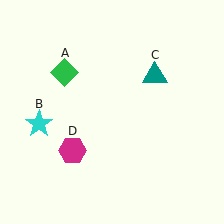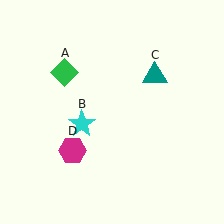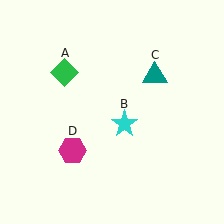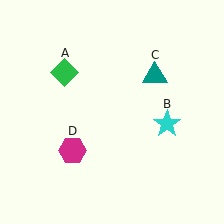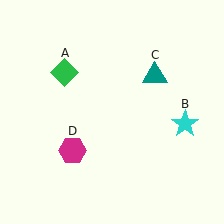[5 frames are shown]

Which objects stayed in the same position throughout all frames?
Green diamond (object A) and teal triangle (object C) and magenta hexagon (object D) remained stationary.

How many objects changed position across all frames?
1 object changed position: cyan star (object B).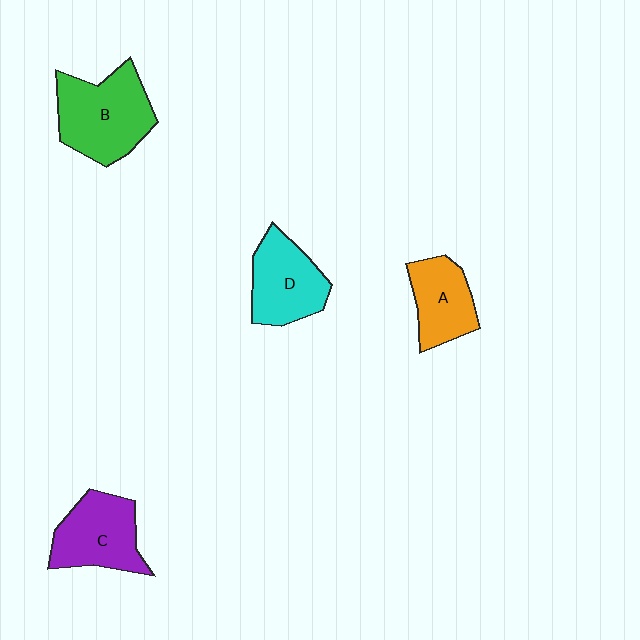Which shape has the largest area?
Shape B (green).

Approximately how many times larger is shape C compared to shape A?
Approximately 1.2 times.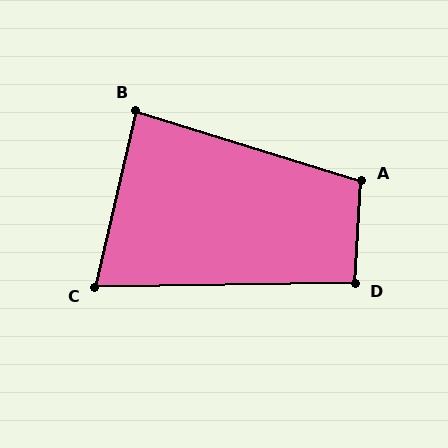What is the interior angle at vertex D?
Approximately 94 degrees (approximately right).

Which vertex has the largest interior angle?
A, at approximately 104 degrees.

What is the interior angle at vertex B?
Approximately 86 degrees (approximately right).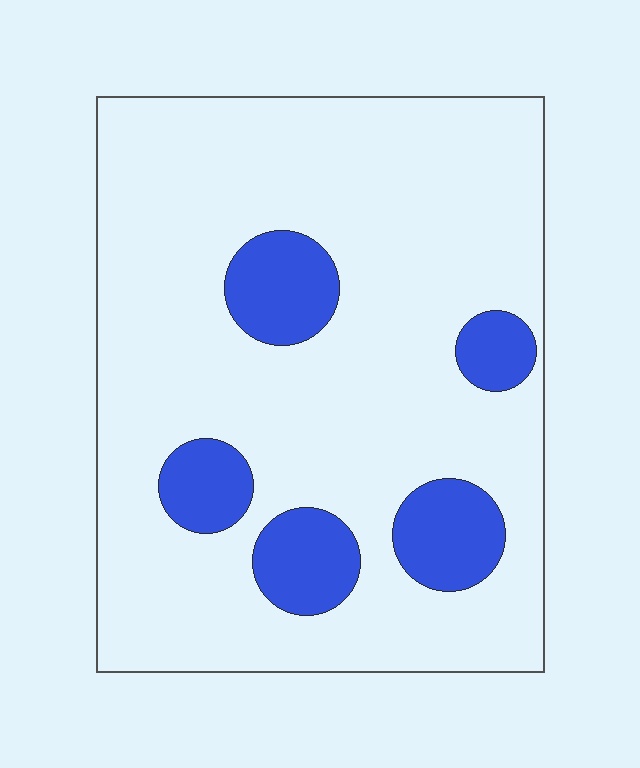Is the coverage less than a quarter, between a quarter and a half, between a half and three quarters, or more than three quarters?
Less than a quarter.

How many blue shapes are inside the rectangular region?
5.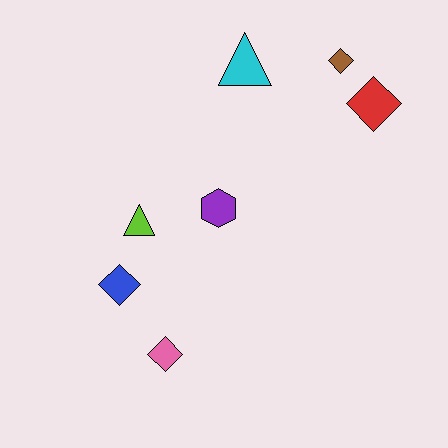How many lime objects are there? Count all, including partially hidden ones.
There is 1 lime object.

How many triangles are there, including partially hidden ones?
There are 2 triangles.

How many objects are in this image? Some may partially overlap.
There are 7 objects.